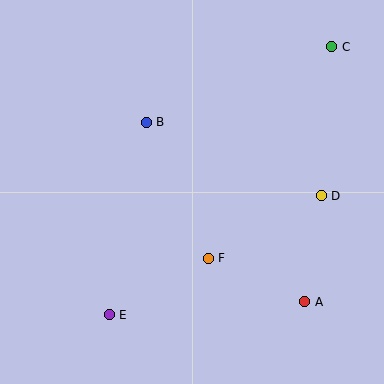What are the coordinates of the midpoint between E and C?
The midpoint between E and C is at (220, 181).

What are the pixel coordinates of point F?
Point F is at (208, 258).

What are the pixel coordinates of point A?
Point A is at (305, 302).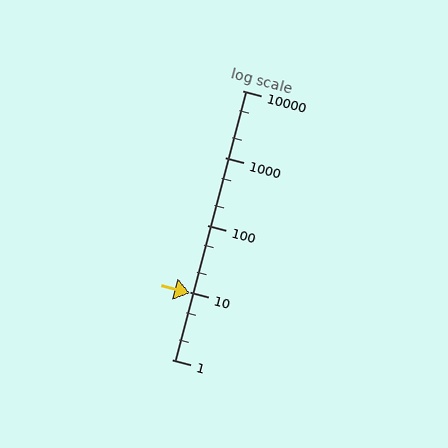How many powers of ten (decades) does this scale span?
The scale spans 4 decades, from 1 to 10000.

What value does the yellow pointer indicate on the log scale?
The pointer indicates approximately 9.6.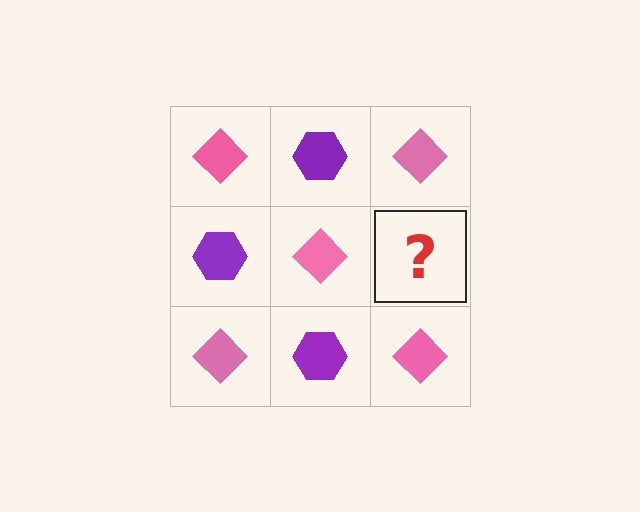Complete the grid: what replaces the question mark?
The question mark should be replaced with a purple hexagon.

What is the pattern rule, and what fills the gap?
The rule is that it alternates pink diamond and purple hexagon in a checkerboard pattern. The gap should be filled with a purple hexagon.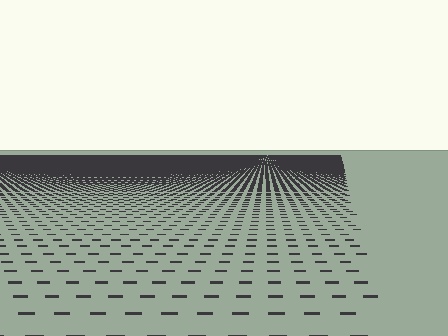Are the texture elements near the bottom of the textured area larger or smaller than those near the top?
Larger. Near the bottom, elements are closer to the viewer and appear at a bigger on-screen size.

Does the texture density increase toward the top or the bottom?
Density increases toward the top.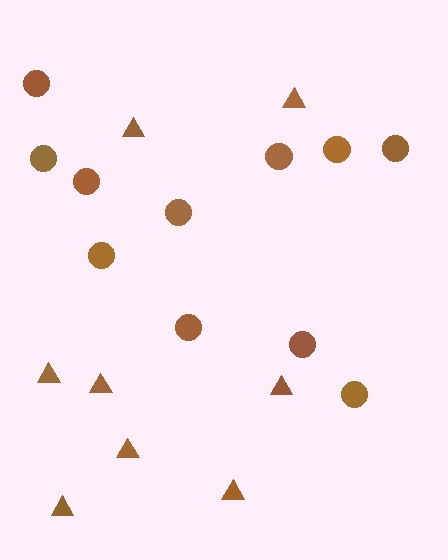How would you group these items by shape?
There are 2 groups: one group of circles (11) and one group of triangles (8).